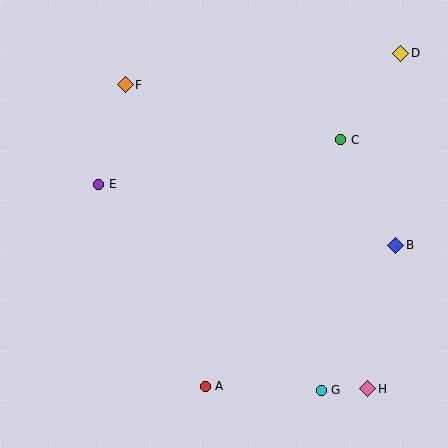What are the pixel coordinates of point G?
Point G is at (321, 390).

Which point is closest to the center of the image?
Point E at (99, 184) is closest to the center.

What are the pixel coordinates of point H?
Point H is at (368, 389).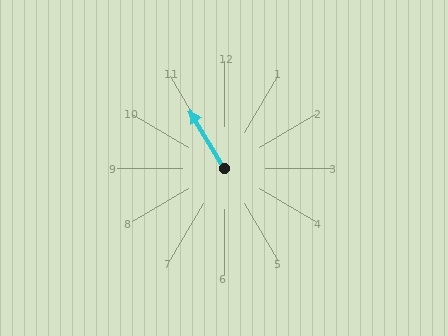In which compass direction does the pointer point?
Northwest.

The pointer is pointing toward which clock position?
Roughly 11 o'clock.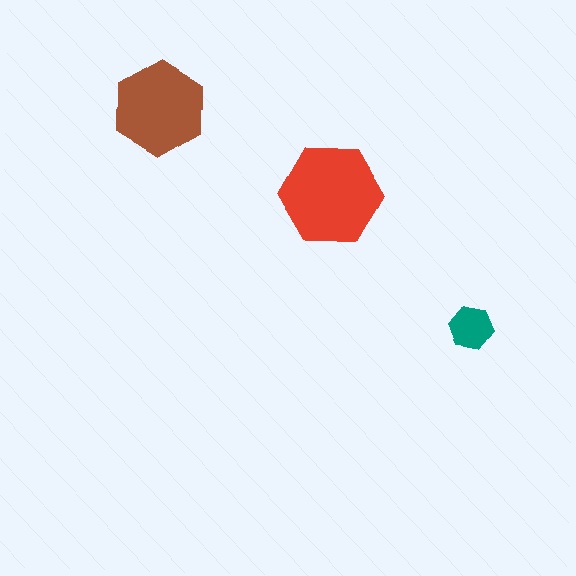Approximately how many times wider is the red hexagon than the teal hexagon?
About 2.5 times wider.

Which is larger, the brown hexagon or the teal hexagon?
The brown one.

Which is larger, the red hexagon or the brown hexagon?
The red one.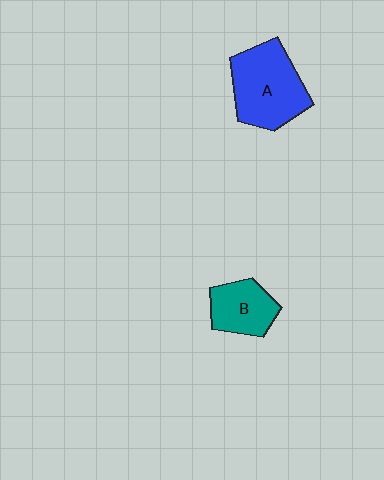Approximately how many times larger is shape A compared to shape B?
Approximately 1.6 times.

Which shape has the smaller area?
Shape B (teal).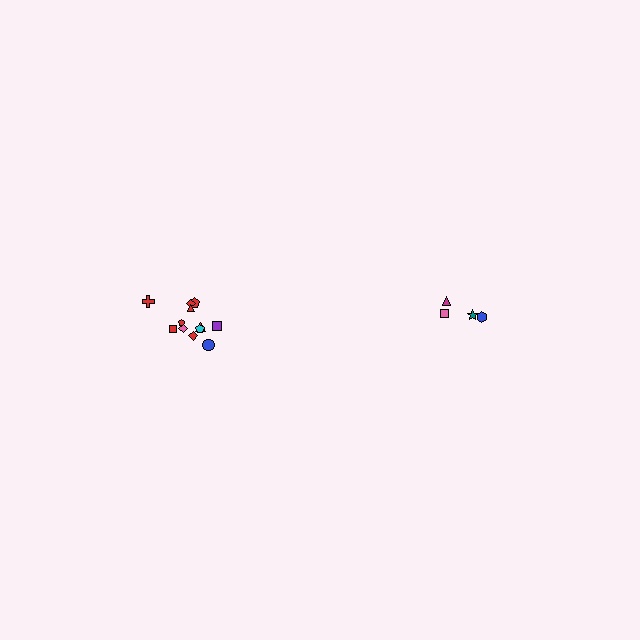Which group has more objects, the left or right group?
The left group.